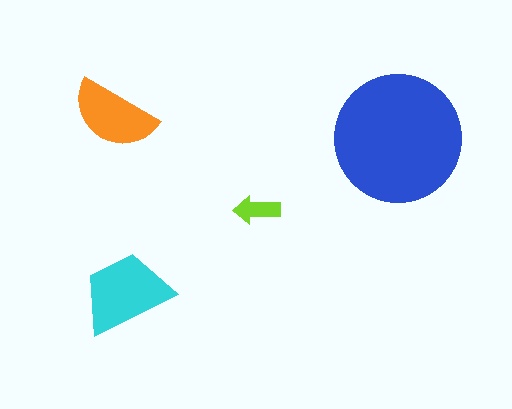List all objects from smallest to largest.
The lime arrow, the orange semicircle, the cyan trapezoid, the blue circle.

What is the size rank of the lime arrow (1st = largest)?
4th.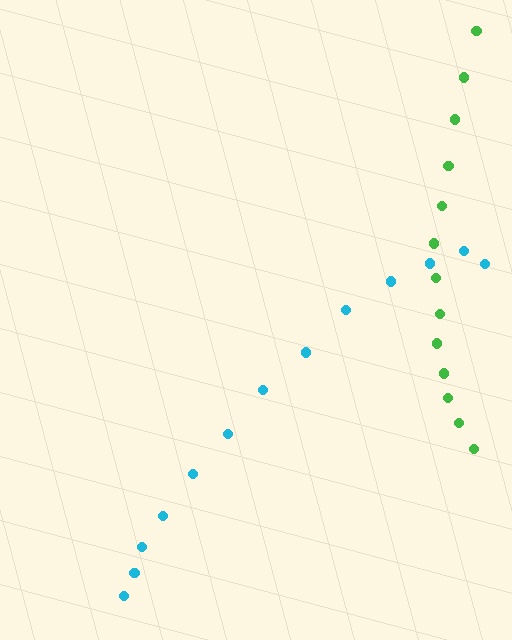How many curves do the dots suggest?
There are 2 distinct paths.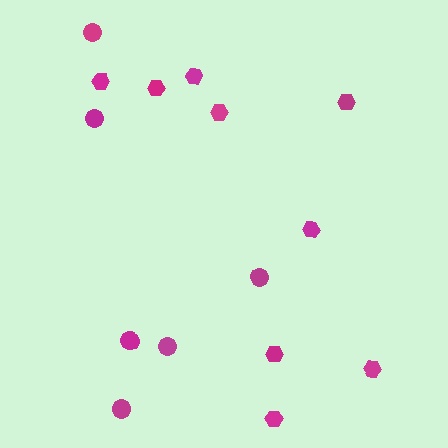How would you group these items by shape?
There are 2 groups: one group of circles (6) and one group of hexagons (9).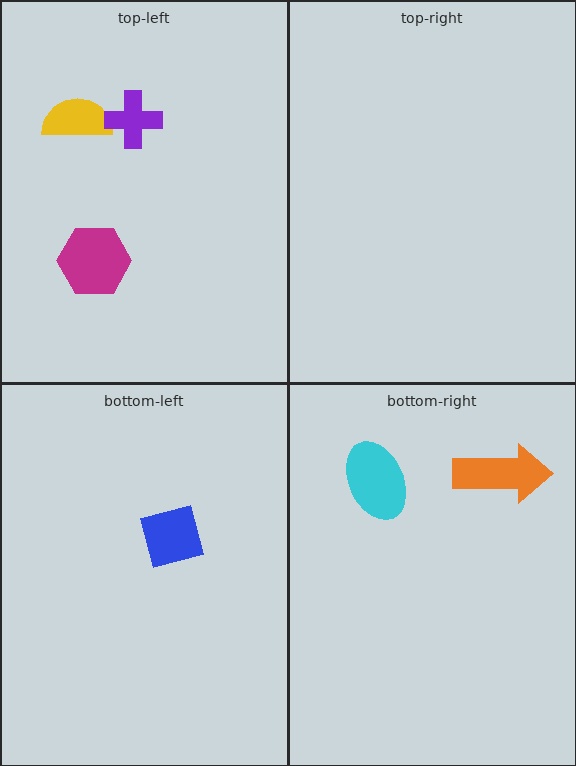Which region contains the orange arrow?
The bottom-right region.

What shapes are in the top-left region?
The magenta hexagon, the yellow semicircle, the purple cross.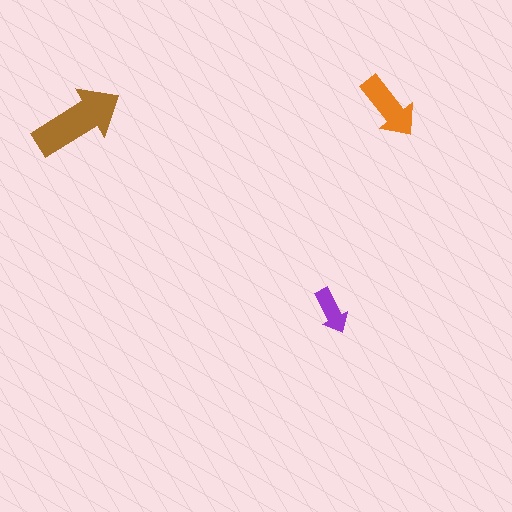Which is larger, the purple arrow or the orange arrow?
The orange one.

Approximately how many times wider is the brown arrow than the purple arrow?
About 2 times wider.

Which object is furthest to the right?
The orange arrow is rightmost.